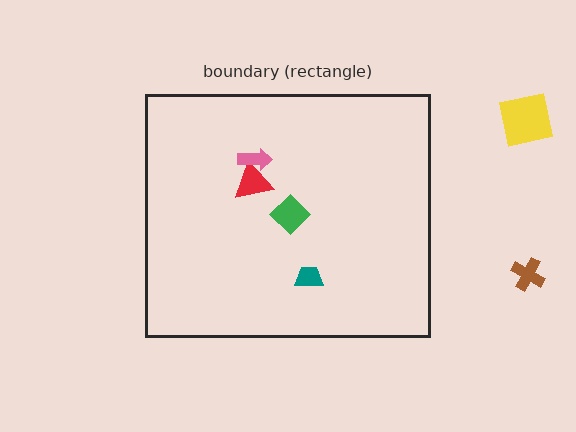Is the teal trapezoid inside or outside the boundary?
Inside.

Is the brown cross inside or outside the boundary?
Outside.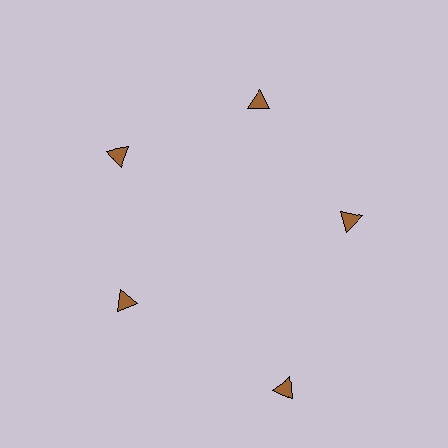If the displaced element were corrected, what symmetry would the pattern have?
It would have 5-fold rotational symmetry — the pattern would map onto itself every 72 degrees.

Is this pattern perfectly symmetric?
No. The 5 brown triangles are arranged in a ring, but one element near the 5 o'clock position is pushed outward from the center, breaking the 5-fold rotational symmetry.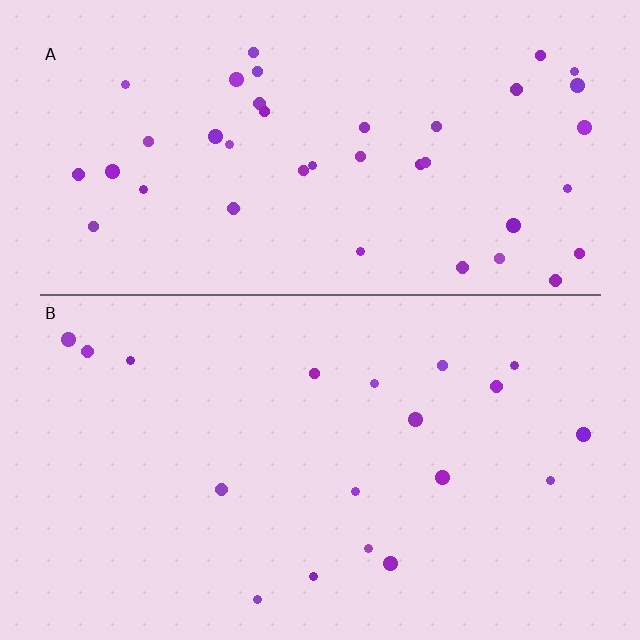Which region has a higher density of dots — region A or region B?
A (the top).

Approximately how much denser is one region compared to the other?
Approximately 2.2× — region A over region B.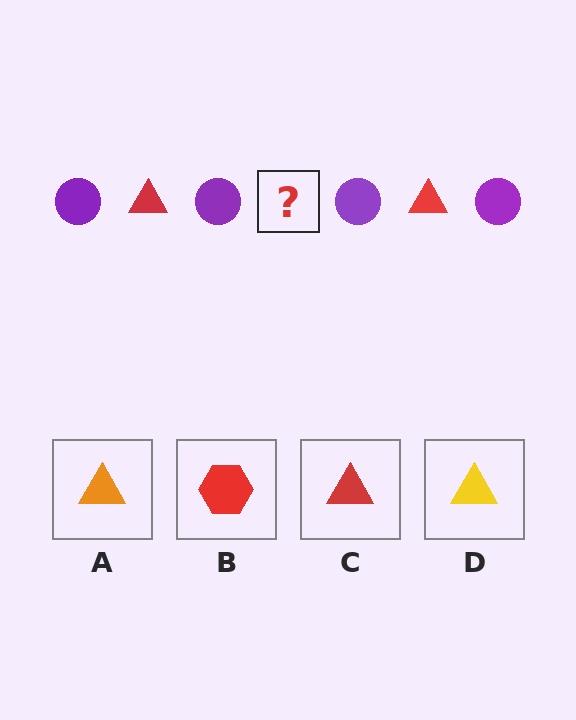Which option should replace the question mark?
Option C.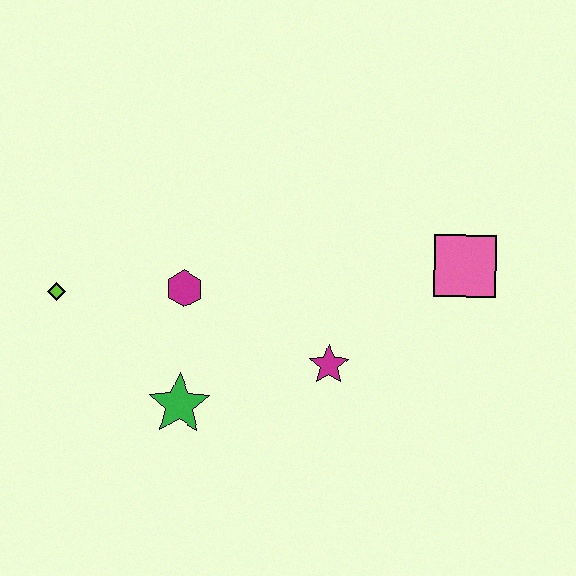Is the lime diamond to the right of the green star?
No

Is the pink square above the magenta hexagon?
Yes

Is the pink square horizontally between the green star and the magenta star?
No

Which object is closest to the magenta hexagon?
The green star is closest to the magenta hexagon.